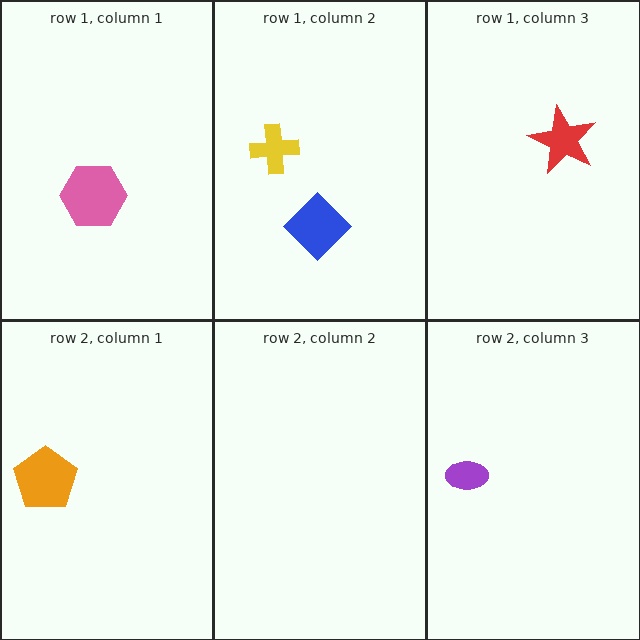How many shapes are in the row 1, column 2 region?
2.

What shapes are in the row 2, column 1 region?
The orange pentagon.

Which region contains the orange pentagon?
The row 2, column 1 region.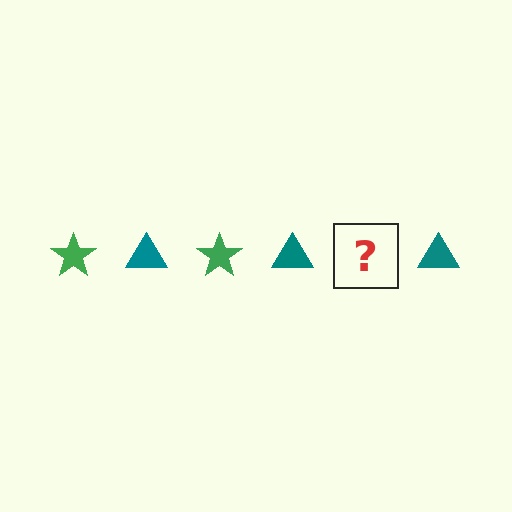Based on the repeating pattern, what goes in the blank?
The blank should be a green star.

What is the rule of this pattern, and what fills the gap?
The rule is that the pattern alternates between green star and teal triangle. The gap should be filled with a green star.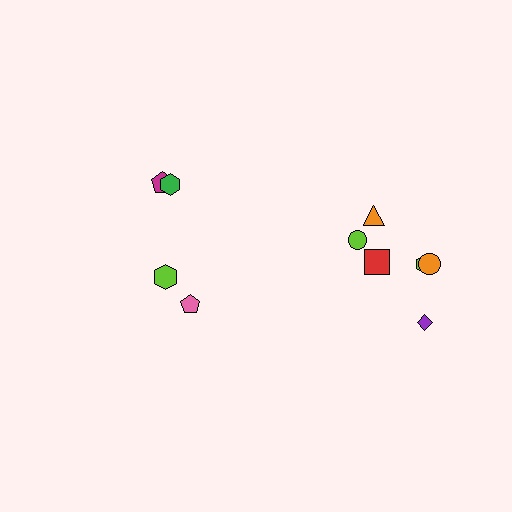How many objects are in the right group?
There are 6 objects.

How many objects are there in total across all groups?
There are 10 objects.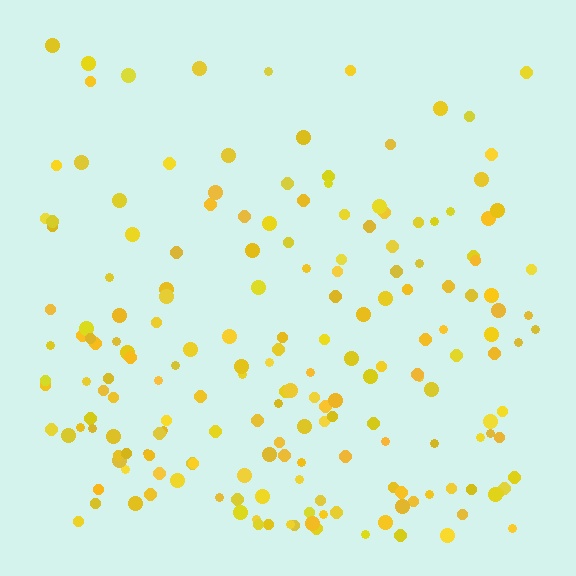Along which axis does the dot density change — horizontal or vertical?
Vertical.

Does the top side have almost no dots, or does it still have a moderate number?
Still a moderate number, just noticeably fewer than the bottom.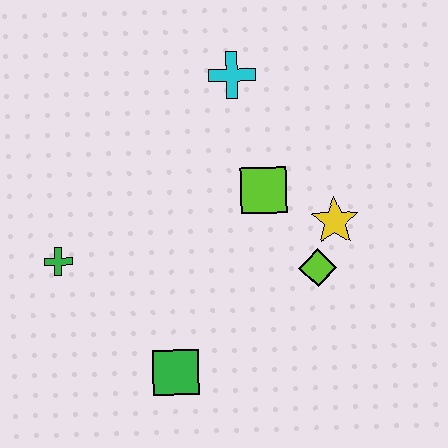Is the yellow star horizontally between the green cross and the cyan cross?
No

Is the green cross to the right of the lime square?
No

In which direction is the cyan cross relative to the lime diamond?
The cyan cross is above the lime diamond.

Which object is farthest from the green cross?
The yellow star is farthest from the green cross.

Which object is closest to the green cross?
The green square is closest to the green cross.